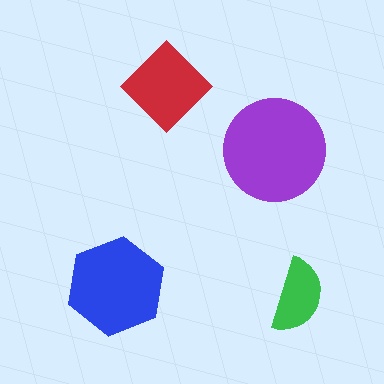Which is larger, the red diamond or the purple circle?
The purple circle.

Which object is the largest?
The purple circle.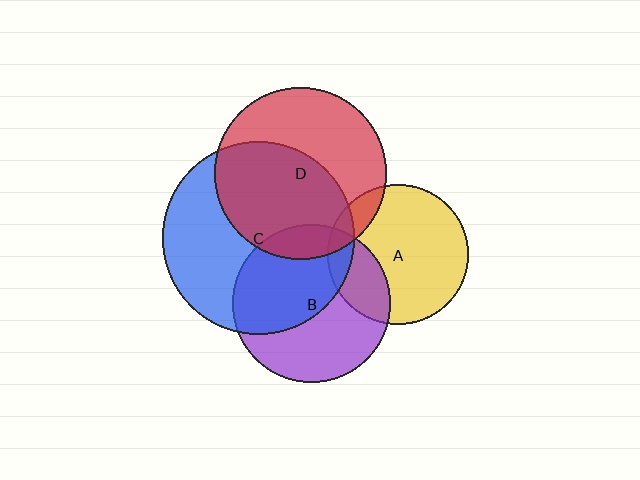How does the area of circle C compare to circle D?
Approximately 1.3 times.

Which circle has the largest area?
Circle C (blue).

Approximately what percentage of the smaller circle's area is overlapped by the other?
Approximately 10%.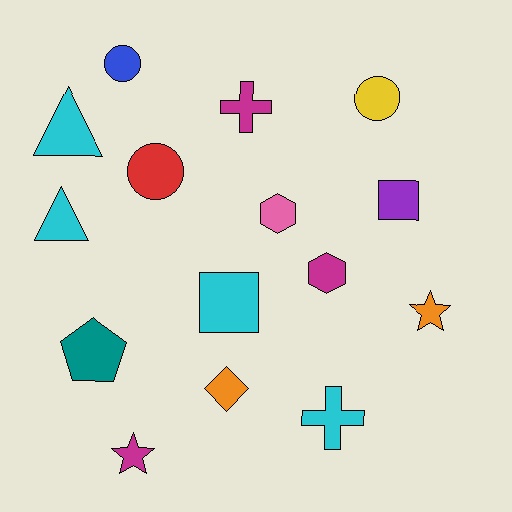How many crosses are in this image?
There are 2 crosses.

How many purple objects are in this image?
There is 1 purple object.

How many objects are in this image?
There are 15 objects.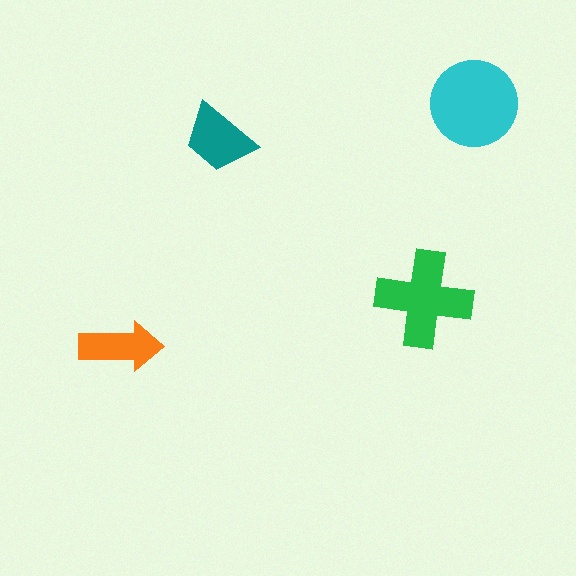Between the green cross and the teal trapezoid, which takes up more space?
The green cross.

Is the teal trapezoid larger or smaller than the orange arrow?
Larger.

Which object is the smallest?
The orange arrow.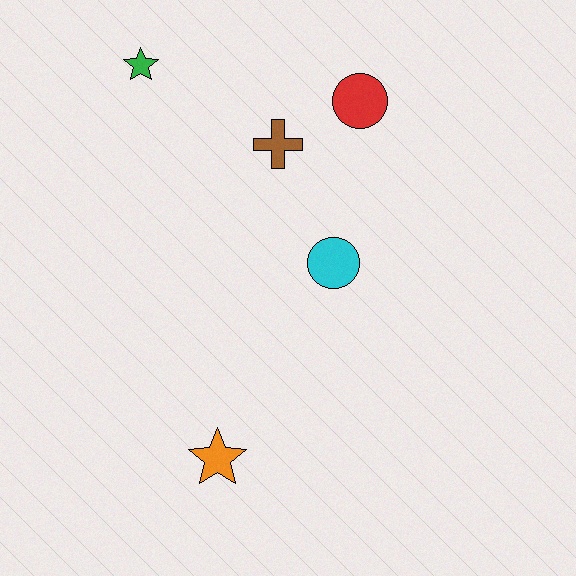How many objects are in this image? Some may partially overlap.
There are 5 objects.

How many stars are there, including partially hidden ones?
There are 2 stars.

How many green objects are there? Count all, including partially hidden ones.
There is 1 green object.